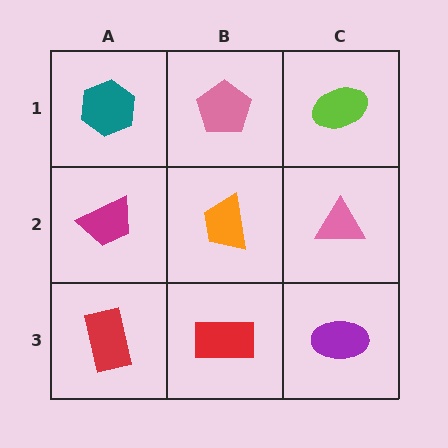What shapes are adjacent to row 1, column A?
A magenta trapezoid (row 2, column A), a pink pentagon (row 1, column B).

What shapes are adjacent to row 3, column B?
An orange trapezoid (row 2, column B), a red rectangle (row 3, column A), a purple ellipse (row 3, column C).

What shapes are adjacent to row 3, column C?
A pink triangle (row 2, column C), a red rectangle (row 3, column B).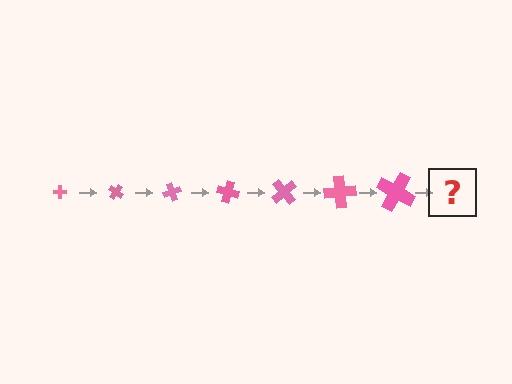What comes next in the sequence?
The next element should be a cross, larger than the previous one and rotated 245 degrees from the start.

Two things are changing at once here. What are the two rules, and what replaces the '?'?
The two rules are that the cross grows larger each step and it rotates 35 degrees each step. The '?' should be a cross, larger than the previous one and rotated 245 degrees from the start.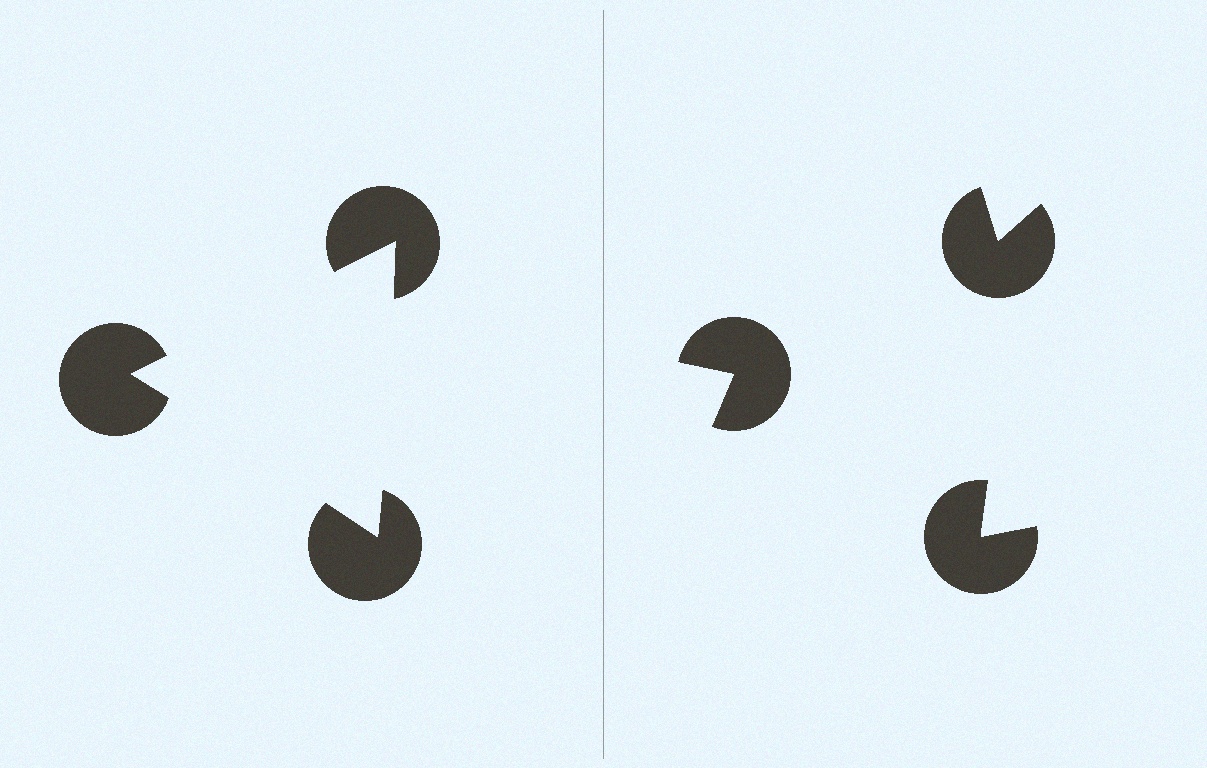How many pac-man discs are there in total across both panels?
6 — 3 on each side.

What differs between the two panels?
The pac-man discs are positioned identically on both sides; only the wedge orientations differ. On the left they align to a triangle; on the right they are misaligned.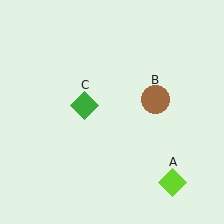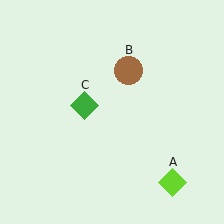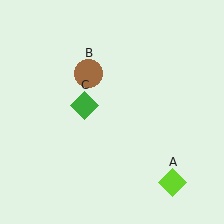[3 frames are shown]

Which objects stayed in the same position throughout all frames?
Lime diamond (object A) and green diamond (object C) remained stationary.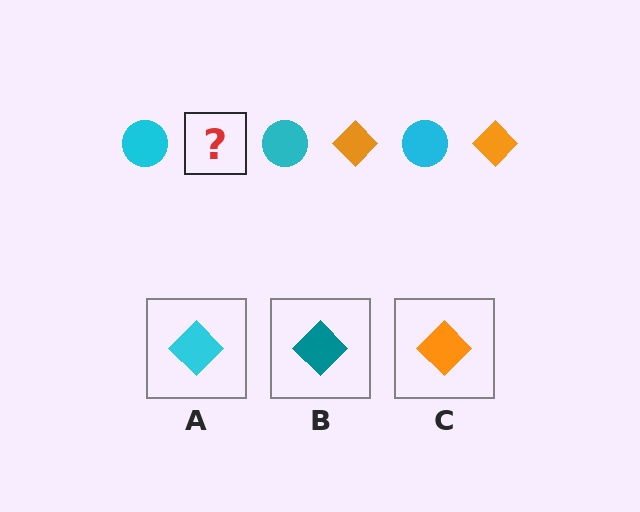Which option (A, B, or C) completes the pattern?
C.